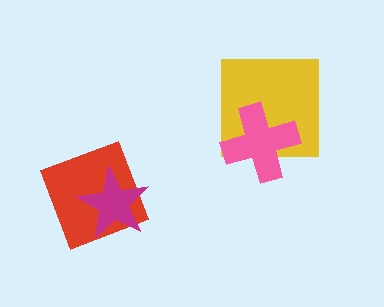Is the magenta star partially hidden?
No, no other shape covers it.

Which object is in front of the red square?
The magenta star is in front of the red square.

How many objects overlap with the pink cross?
1 object overlaps with the pink cross.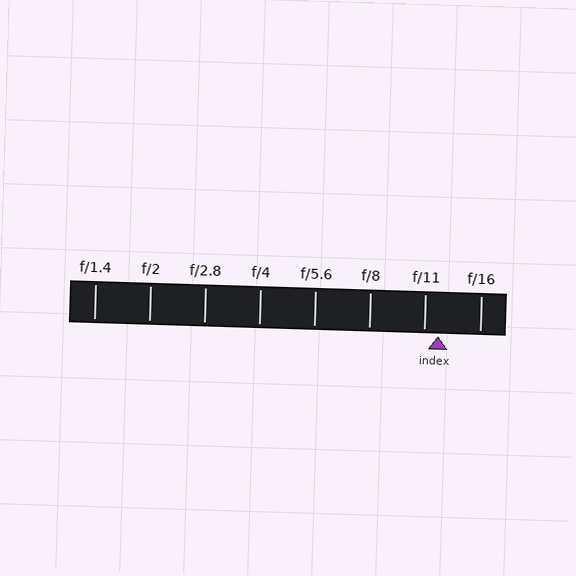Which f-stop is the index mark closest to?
The index mark is closest to f/11.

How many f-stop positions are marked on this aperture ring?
There are 8 f-stop positions marked.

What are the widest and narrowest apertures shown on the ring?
The widest aperture shown is f/1.4 and the narrowest is f/16.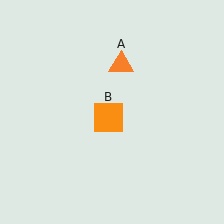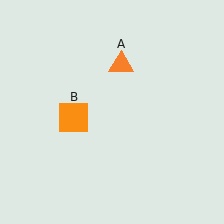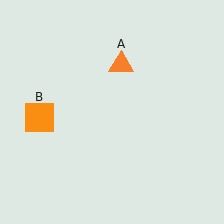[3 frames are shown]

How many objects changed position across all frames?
1 object changed position: orange square (object B).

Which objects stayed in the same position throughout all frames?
Orange triangle (object A) remained stationary.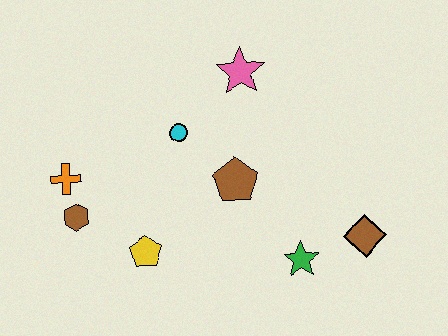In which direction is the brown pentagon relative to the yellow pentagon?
The brown pentagon is to the right of the yellow pentagon.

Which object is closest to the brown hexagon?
The orange cross is closest to the brown hexagon.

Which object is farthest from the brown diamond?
The orange cross is farthest from the brown diamond.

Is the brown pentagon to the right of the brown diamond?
No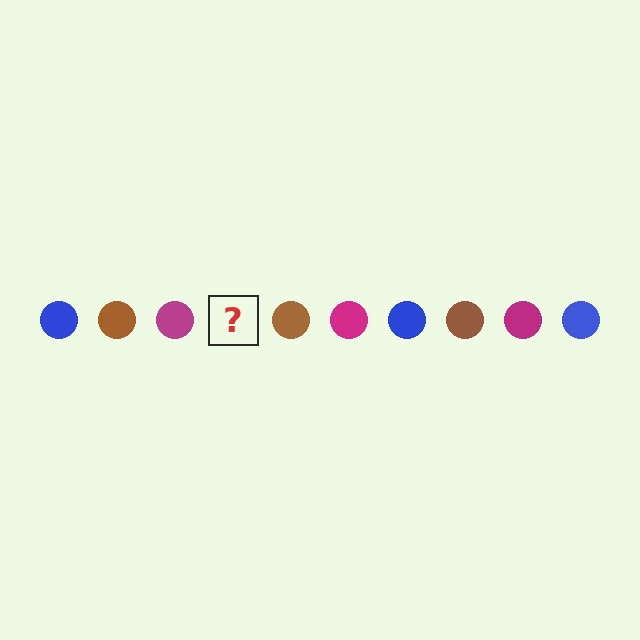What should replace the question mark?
The question mark should be replaced with a blue circle.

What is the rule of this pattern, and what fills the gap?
The rule is that the pattern cycles through blue, brown, magenta circles. The gap should be filled with a blue circle.